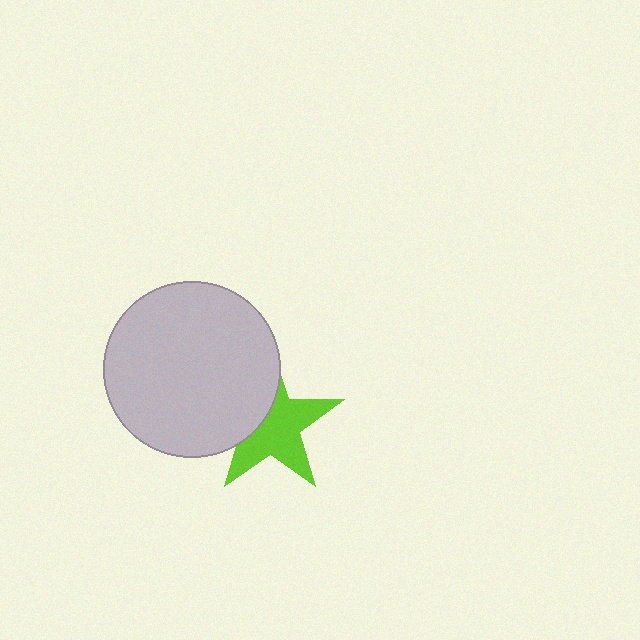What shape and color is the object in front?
The object in front is a light gray circle.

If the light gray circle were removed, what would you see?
You would see the complete lime star.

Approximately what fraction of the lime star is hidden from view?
Roughly 36% of the lime star is hidden behind the light gray circle.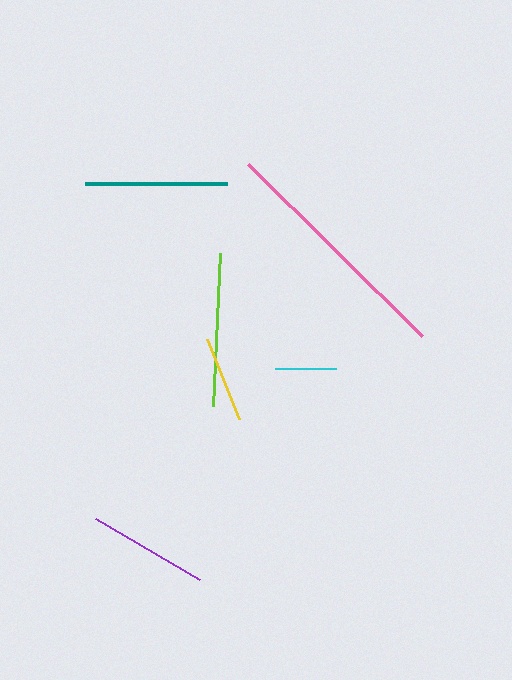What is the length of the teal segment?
The teal segment is approximately 142 pixels long.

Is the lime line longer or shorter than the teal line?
The lime line is longer than the teal line.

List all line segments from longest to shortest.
From longest to shortest: pink, lime, teal, purple, yellow, cyan.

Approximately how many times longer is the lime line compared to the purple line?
The lime line is approximately 1.3 times the length of the purple line.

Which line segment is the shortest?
The cyan line is the shortest at approximately 61 pixels.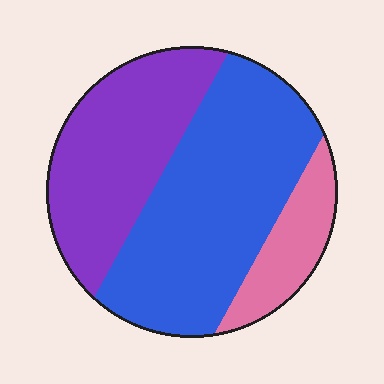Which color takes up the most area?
Blue, at roughly 50%.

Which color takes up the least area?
Pink, at roughly 15%.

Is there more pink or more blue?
Blue.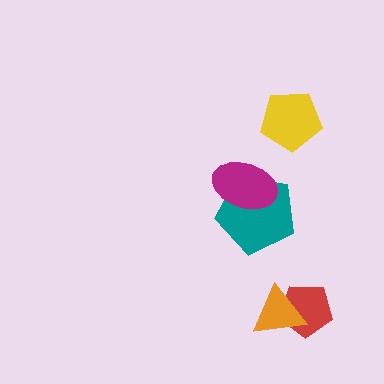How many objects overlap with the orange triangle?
1 object overlaps with the orange triangle.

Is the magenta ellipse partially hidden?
No, no other shape covers it.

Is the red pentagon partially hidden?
Yes, it is partially covered by another shape.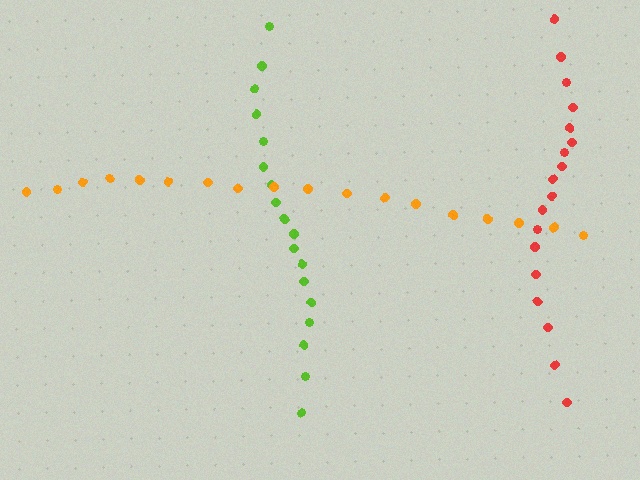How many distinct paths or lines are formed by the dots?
There are 3 distinct paths.